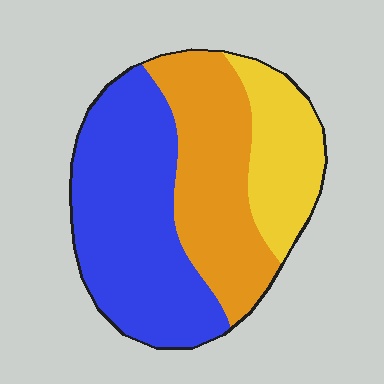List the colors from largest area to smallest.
From largest to smallest: blue, orange, yellow.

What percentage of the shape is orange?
Orange covers around 35% of the shape.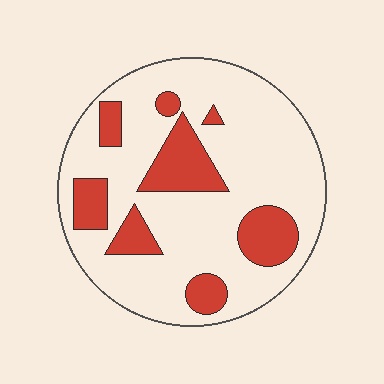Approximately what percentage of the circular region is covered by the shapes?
Approximately 25%.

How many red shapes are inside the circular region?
8.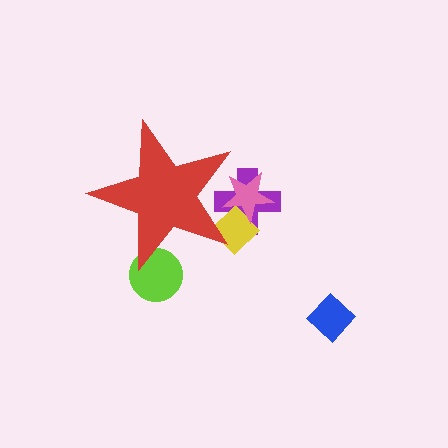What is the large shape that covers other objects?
A red star.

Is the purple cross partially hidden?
Yes, the purple cross is partially hidden behind the red star.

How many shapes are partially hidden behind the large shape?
4 shapes are partially hidden.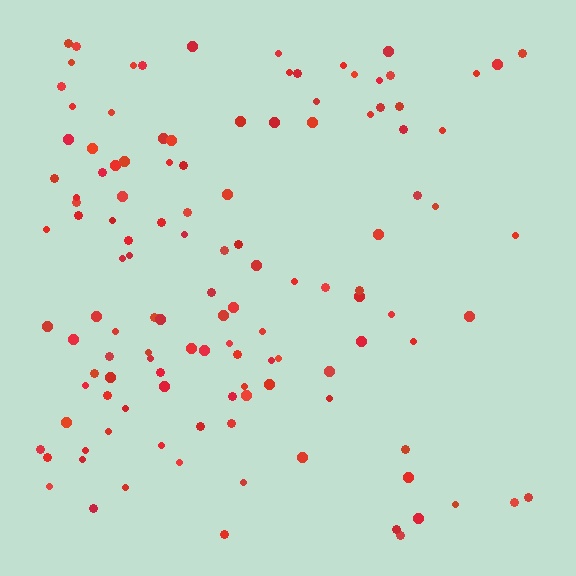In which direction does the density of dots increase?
From right to left, with the left side densest.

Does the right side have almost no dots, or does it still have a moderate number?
Still a moderate number, just noticeably fewer than the left.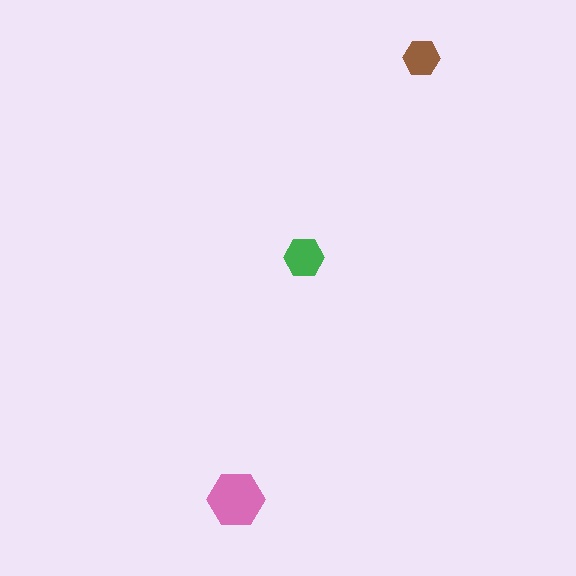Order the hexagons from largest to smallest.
the pink one, the green one, the brown one.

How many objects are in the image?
There are 3 objects in the image.